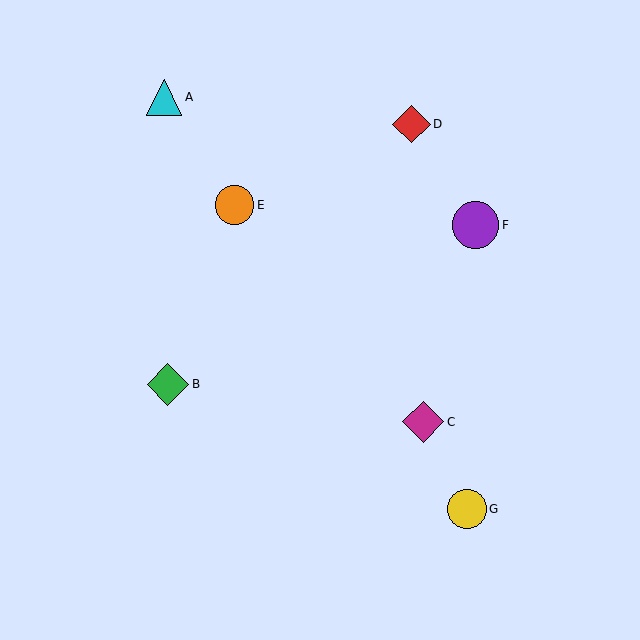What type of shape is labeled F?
Shape F is a purple circle.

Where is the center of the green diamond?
The center of the green diamond is at (168, 384).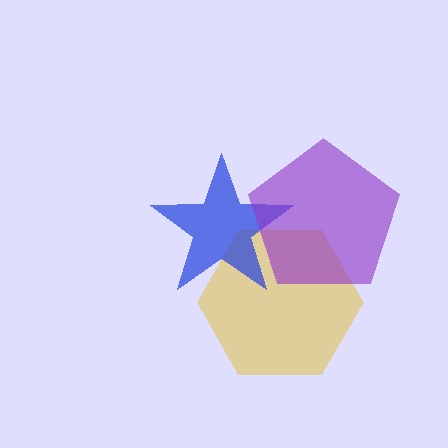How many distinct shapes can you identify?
There are 3 distinct shapes: a yellow hexagon, a blue star, a purple pentagon.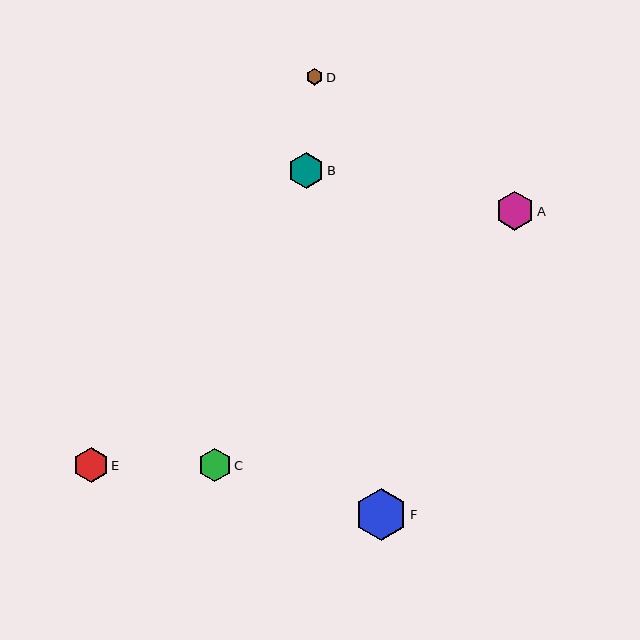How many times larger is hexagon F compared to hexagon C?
Hexagon F is approximately 1.5 times the size of hexagon C.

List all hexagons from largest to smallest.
From largest to smallest: F, A, B, E, C, D.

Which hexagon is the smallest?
Hexagon D is the smallest with a size of approximately 17 pixels.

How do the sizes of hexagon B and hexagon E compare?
Hexagon B and hexagon E are approximately the same size.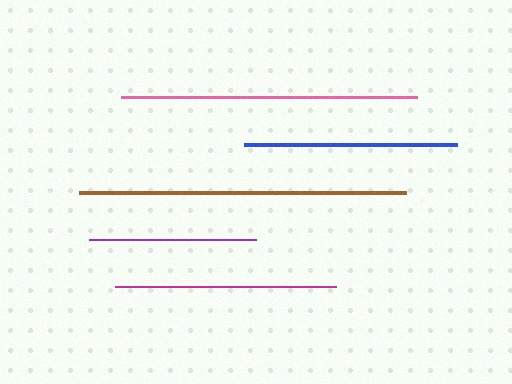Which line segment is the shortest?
The purple line is the shortest at approximately 167 pixels.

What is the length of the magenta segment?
The magenta segment is approximately 221 pixels long.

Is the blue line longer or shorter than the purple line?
The blue line is longer than the purple line.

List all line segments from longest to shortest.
From longest to shortest: brown, pink, magenta, blue, purple.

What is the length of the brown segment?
The brown segment is approximately 328 pixels long.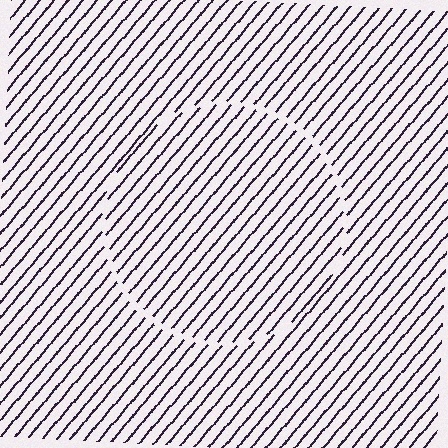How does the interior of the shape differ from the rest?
The interior of the shape contains the same grating, shifted by half a period — the contour is defined by the phase discontinuity where line-ends from the inner and outer gratings abut.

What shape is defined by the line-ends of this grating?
An illusory circle. The interior of the shape contains the same grating, shifted by half a period — the contour is defined by the phase discontinuity where line-ends from the inner and outer gratings abut.